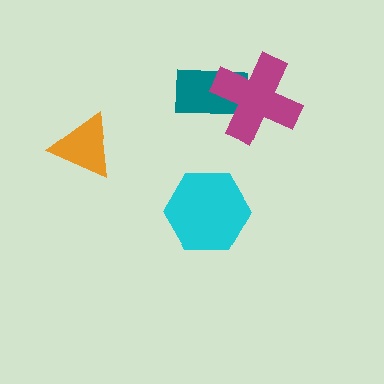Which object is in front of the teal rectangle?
The magenta cross is in front of the teal rectangle.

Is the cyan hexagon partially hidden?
No, no other shape covers it.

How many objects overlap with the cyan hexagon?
0 objects overlap with the cyan hexagon.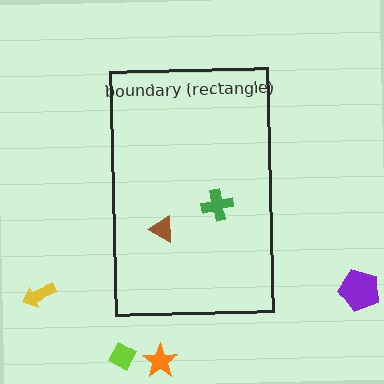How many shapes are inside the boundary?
2 inside, 4 outside.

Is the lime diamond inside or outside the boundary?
Outside.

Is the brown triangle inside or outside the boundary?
Inside.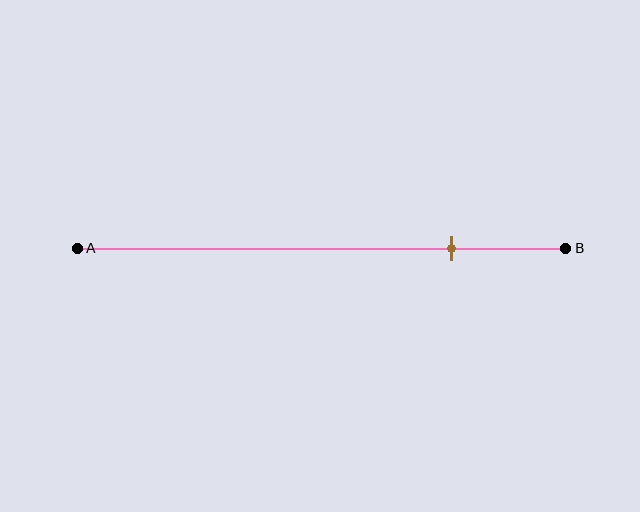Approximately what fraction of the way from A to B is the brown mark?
The brown mark is approximately 75% of the way from A to B.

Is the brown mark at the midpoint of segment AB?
No, the mark is at about 75% from A, not at the 50% midpoint.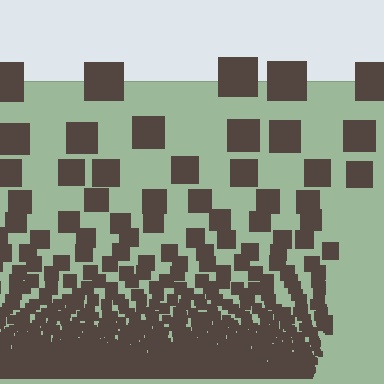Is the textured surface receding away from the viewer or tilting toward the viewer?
The surface appears to tilt toward the viewer. Texture elements get larger and sparser toward the top.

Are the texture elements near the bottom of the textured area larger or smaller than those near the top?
Smaller. The gradient is inverted — elements near the bottom are smaller and denser.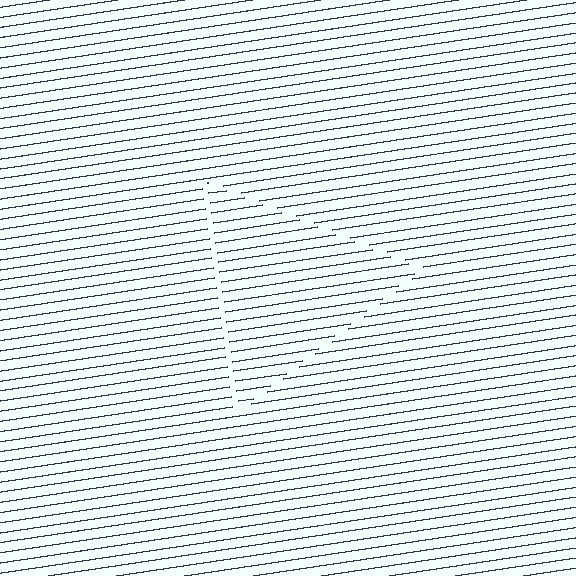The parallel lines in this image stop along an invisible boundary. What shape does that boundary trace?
An illusory triangle. The interior of the shape contains the same grating, shifted by half a period — the contour is defined by the phase discontinuity where line-ends from the inner and outer gratings abut.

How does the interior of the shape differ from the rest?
The interior of the shape contains the same grating, shifted by half a period — the contour is defined by the phase discontinuity where line-ends from the inner and outer gratings abut.